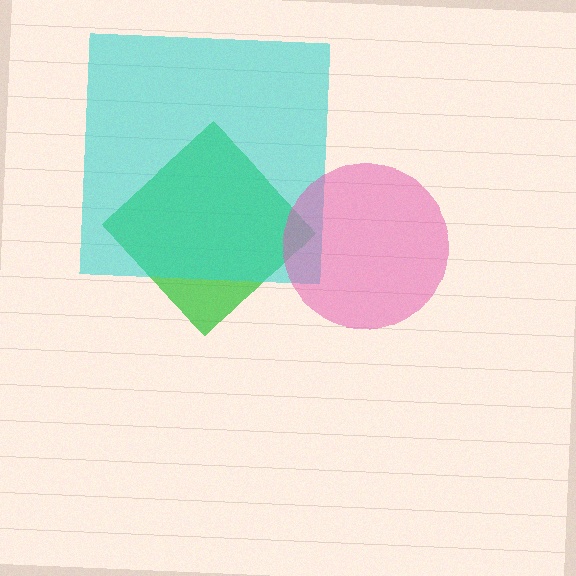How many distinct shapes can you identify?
There are 3 distinct shapes: a green diamond, a cyan square, a pink circle.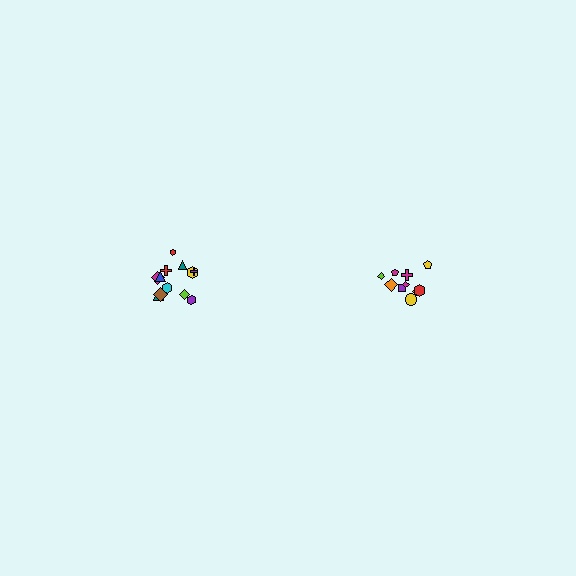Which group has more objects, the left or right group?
The left group.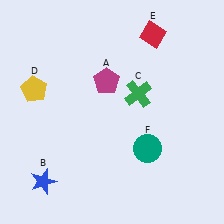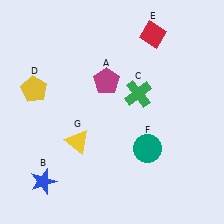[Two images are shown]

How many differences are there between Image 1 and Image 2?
There is 1 difference between the two images.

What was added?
A yellow triangle (G) was added in Image 2.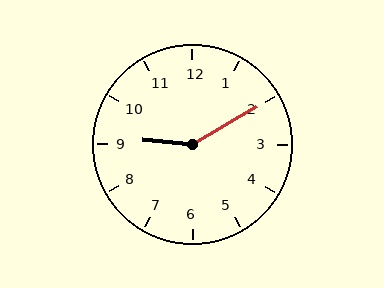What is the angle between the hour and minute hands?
Approximately 145 degrees.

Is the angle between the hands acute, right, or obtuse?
It is obtuse.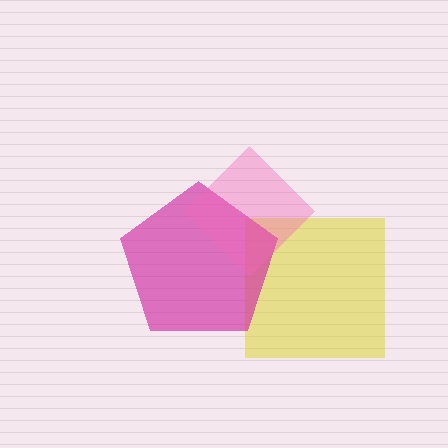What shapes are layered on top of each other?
The layered shapes are: a yellow square, a magenta pentagon, a pink diamond.